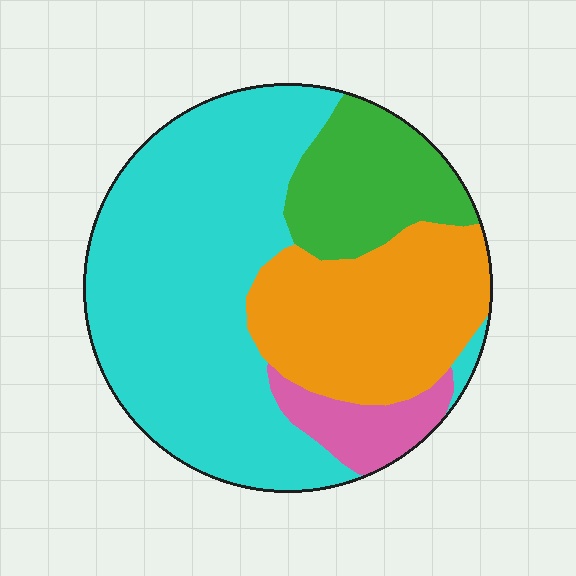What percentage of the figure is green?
Green takes up about one sixth (1/6) of the figure.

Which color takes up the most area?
Cyan, at roughly 50%.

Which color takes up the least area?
Pink, at roughly 5%.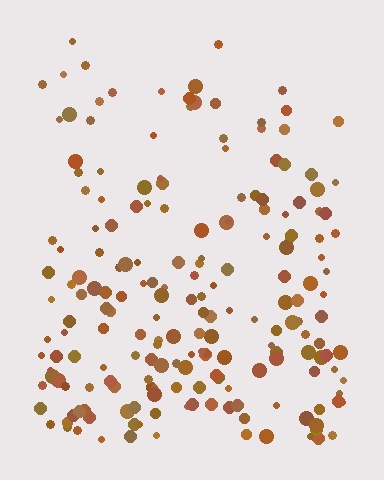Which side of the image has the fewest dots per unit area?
The top.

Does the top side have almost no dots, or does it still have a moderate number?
Still a moderate number, just noticeably fewer than the bottom.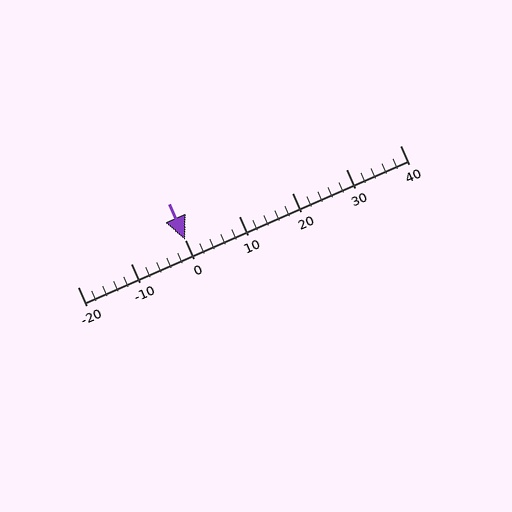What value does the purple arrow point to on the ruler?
The purple arrow points to approximately 0.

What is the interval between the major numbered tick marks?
The major tick marks are spaced 10 units apart.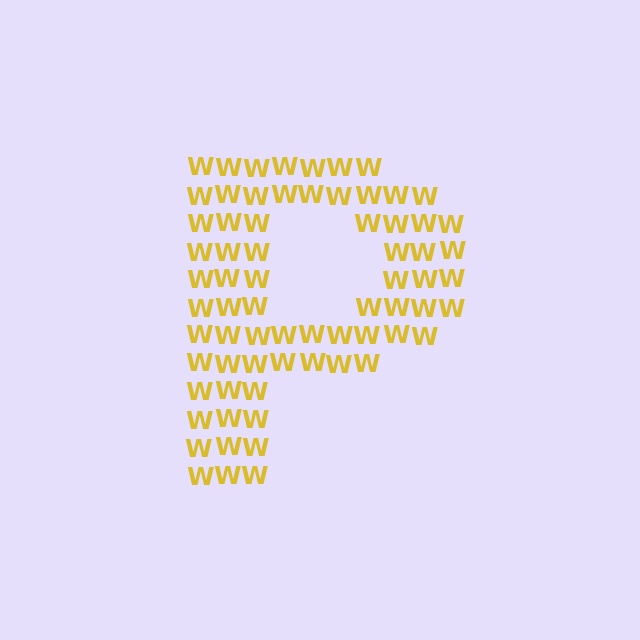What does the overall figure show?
The overall figure shows the letter P.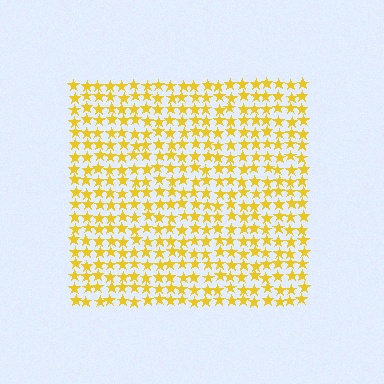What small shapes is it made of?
It is made of small stars.